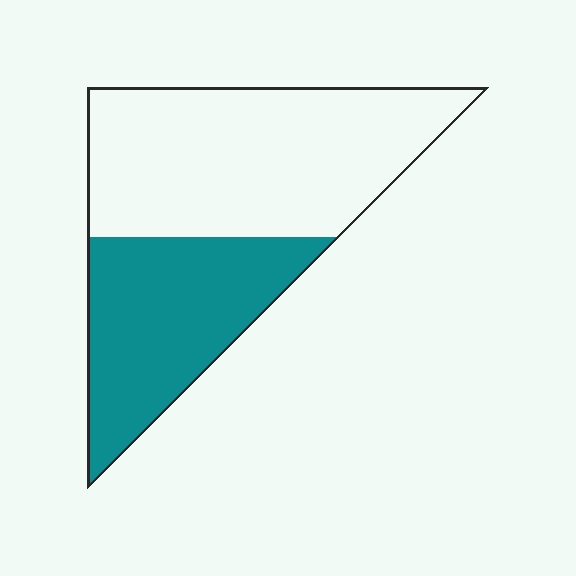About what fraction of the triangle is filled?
About two fifths (2/5).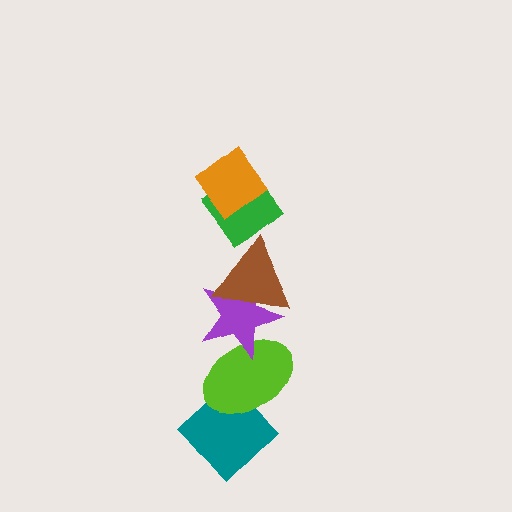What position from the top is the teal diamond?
The teal diamond is 6th from the top.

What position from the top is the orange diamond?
The orange diamond is 1st from the top.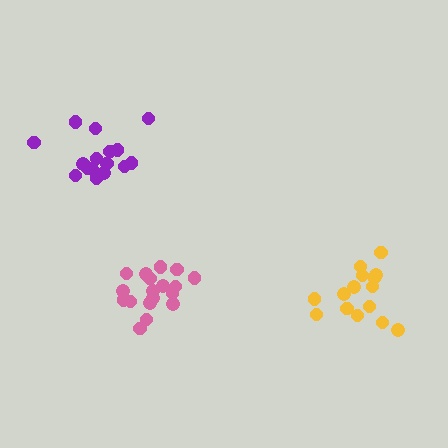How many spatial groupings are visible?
There are 3 spatial groupings.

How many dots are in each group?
Group 1: 16 dots, Group 2: 15 dots, Group 3: 18 dots (49 total).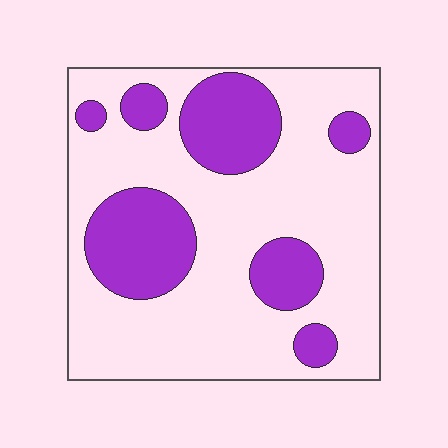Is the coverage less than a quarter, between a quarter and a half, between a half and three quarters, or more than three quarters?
Between a quarter and a half.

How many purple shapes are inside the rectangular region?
7.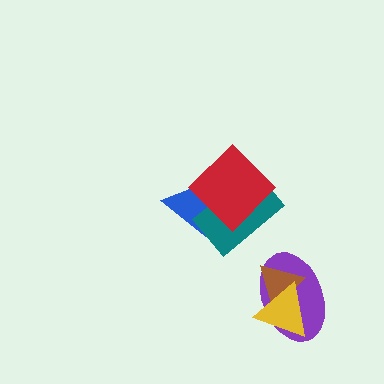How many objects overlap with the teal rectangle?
2 objects overlap with the teal rectangle.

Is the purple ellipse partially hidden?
Yes, it is partially covered by another shape.